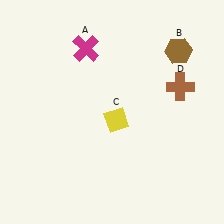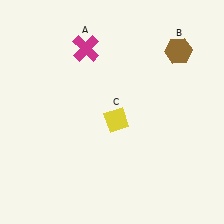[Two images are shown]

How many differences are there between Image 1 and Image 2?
There is 1 difference between the two images.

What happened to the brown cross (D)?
The brown cross (D) was removed in Image 2. It was in the top-right area of Image 1.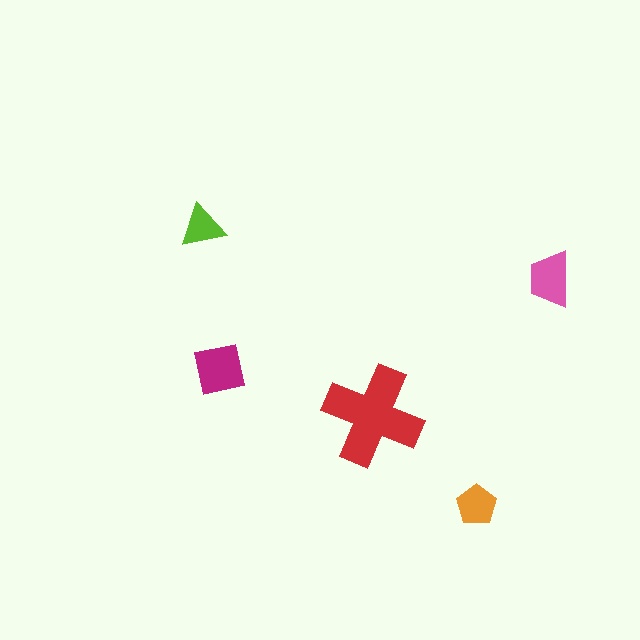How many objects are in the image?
There are 5 objects in the image.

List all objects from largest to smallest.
The red cross, the magenta square, the pink trapezoid, the orange pentagon, the lime triangle.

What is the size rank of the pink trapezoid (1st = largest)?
3rd.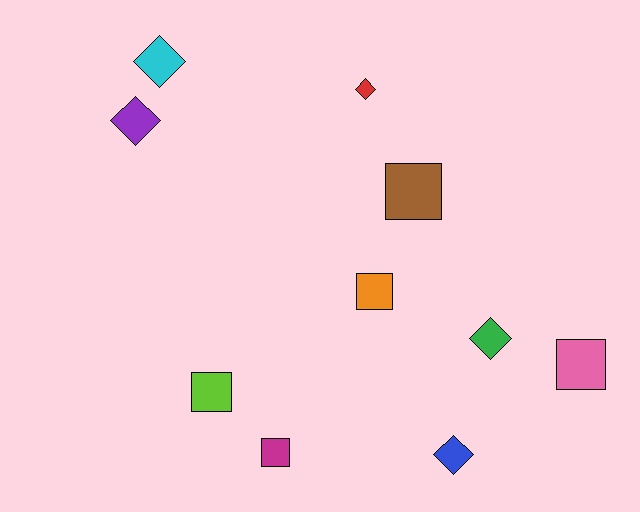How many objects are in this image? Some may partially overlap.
There are 10 objects.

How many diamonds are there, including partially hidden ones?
There are 5 diamonds.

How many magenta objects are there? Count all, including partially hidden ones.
There is 1 magenta object.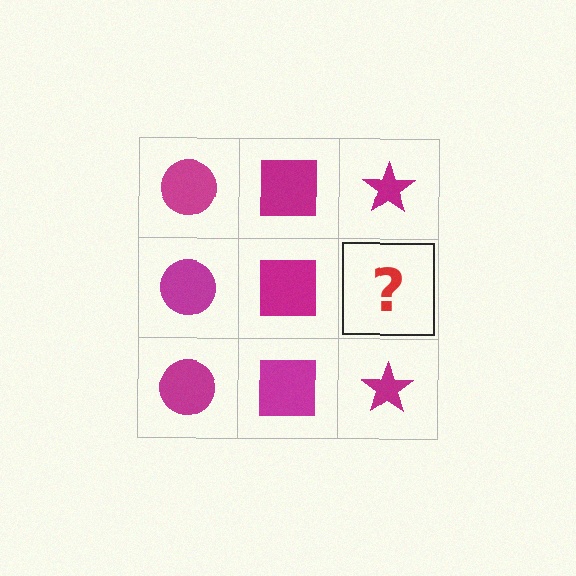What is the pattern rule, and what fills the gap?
The rule is that each column has a consistent shape. The gap should be filled with a magenta star.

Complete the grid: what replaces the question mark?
The question mark should be replaced with a magenta star.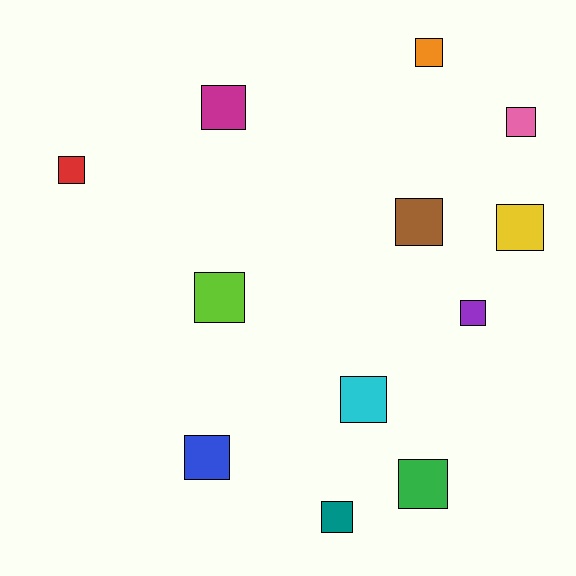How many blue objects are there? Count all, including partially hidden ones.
There is 1 blue object.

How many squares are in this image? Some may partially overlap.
There are 12 squares.